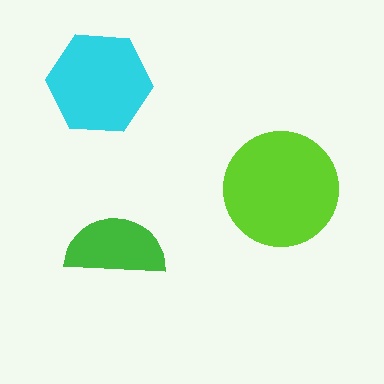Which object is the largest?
The lime circle.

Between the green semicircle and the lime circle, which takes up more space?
The lime circle.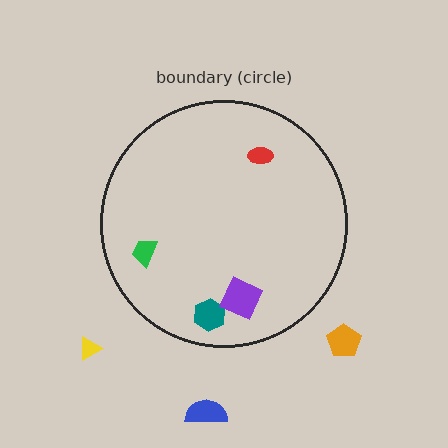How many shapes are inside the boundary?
4 inside, 3 outside.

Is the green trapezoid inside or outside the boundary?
Inside.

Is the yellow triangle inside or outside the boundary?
Outside.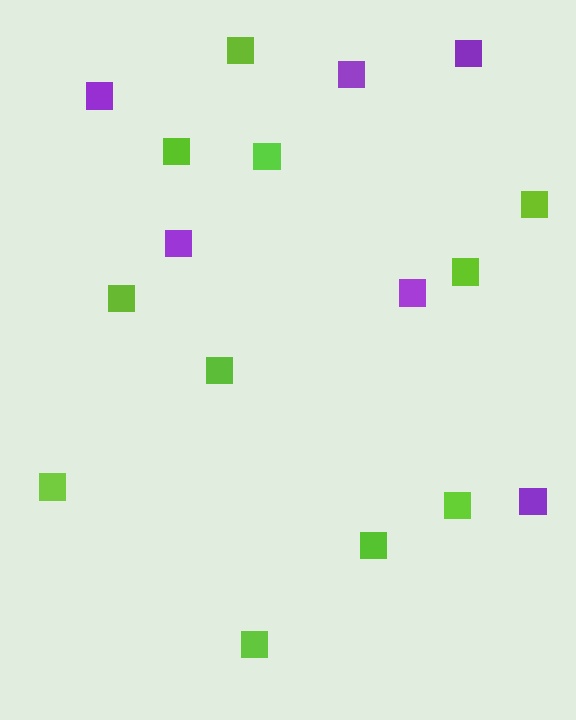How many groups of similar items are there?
There are 2 groups: one group of lime squares (11) and one group of purple squares (6).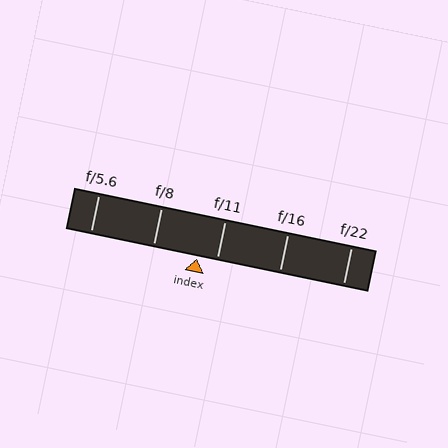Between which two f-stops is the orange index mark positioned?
The index mark is between f/8 and f/11.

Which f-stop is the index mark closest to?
The index mark is closest to f/11.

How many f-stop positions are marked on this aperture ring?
There are 5 f-stop positions marked.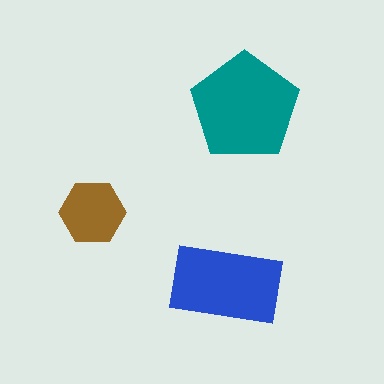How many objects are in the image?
There are 3 objects in the image.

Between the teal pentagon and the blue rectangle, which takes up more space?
The teal pentagon.